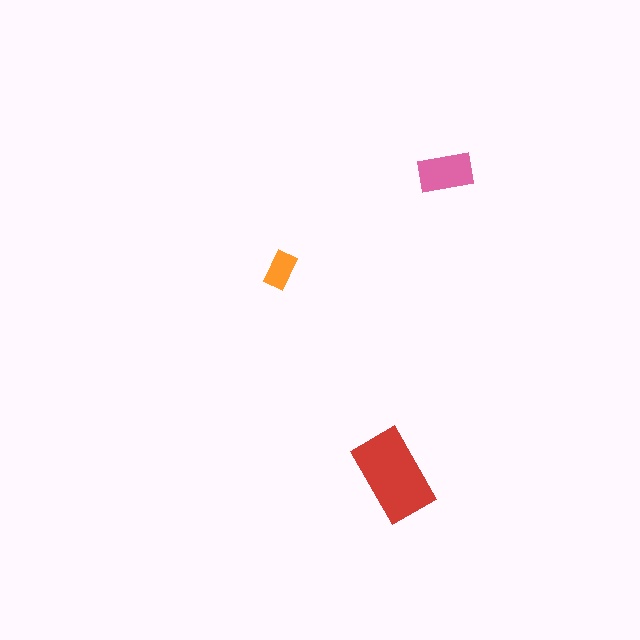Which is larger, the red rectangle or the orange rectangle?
The red one.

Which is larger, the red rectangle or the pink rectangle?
The red one.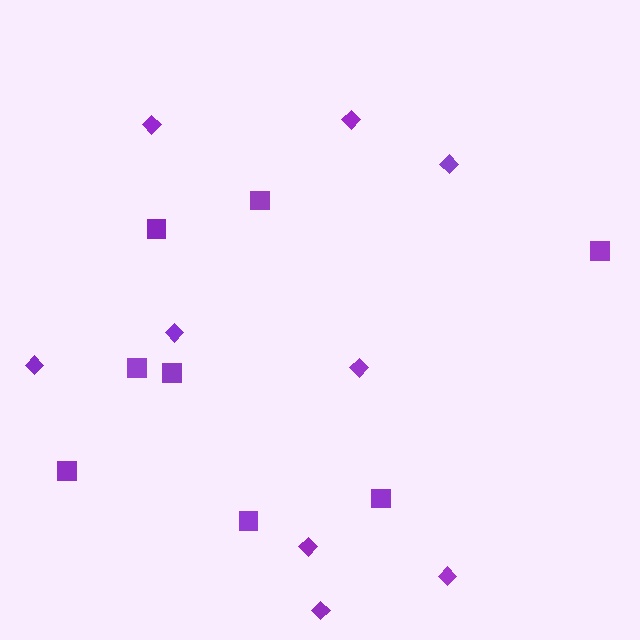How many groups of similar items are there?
There are 2 groups: one group of diamonds (9) and one group of squares (8).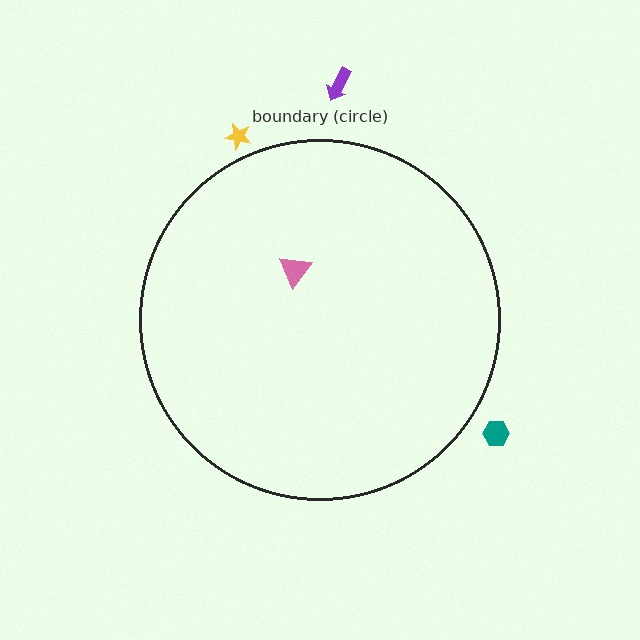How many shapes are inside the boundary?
1 inside, 3 outside.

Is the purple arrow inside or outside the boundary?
Outside.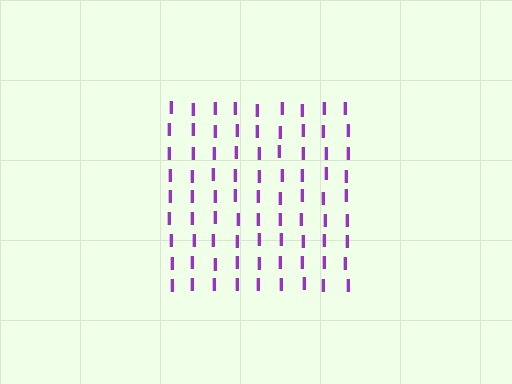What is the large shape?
The large shape is a square.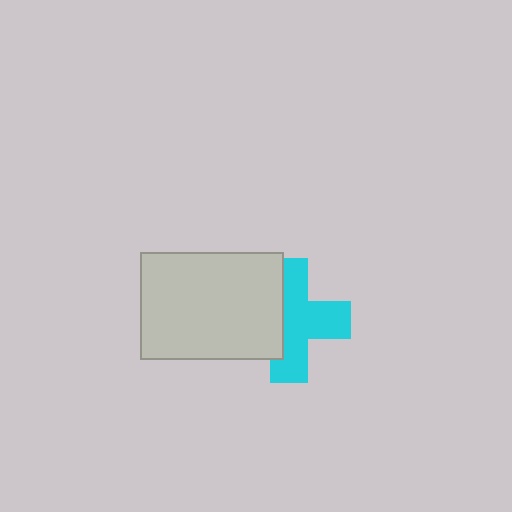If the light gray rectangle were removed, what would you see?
You would see the complete cyan cross.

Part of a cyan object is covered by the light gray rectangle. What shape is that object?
It is a cross.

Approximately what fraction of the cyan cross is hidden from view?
Roughly 38% of the cyan cross is hidden behind the light gray rectangle.